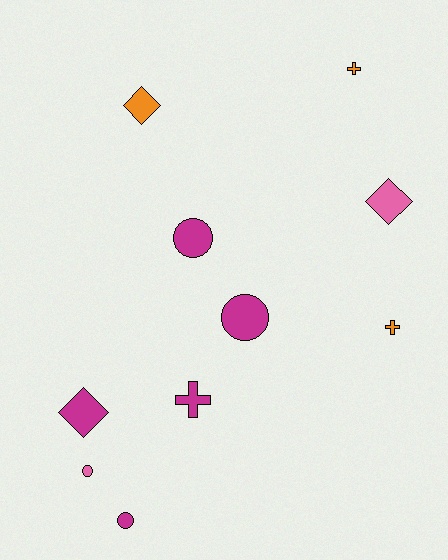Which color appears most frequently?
Magenta, with 5 objects.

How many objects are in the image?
There are 10 objects.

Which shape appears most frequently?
Circle, with 4 objects.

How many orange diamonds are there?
There is 1 orange diamond.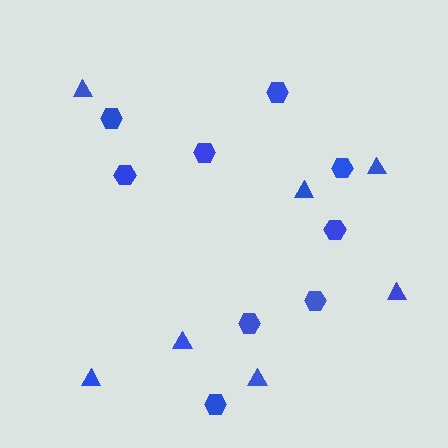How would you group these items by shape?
There are 2 groups: one group of triangles (7) and one group of hexagons (9).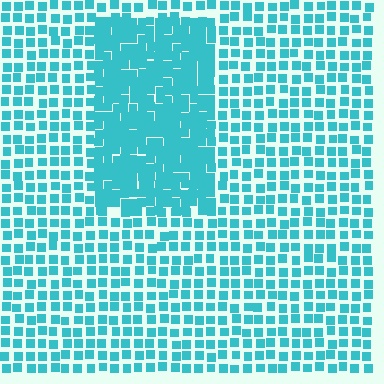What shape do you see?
I see a rectangle.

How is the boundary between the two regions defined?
The boundary is defined by a change in element density (approximately 2.0x ratio). All elements are the same color, size, and shape.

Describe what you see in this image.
The image contains small cyan elements arranged at two different densities. A rectangle-shaped region is visible where the elements are more densely packed than the surrounding area.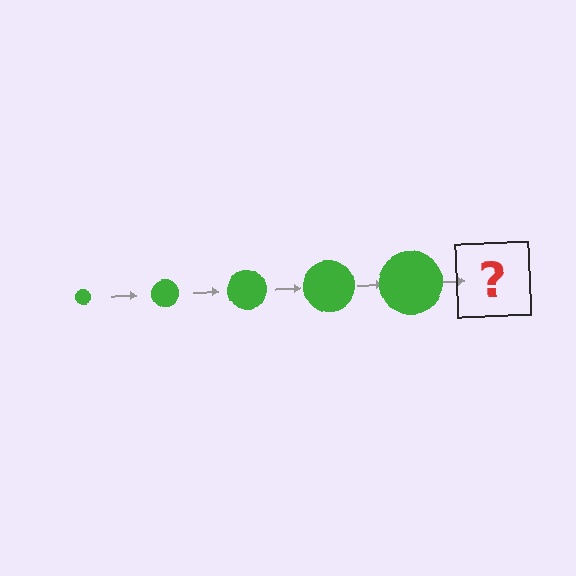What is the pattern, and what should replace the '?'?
The pattern is that the circle gets progressively larger each step. The '?' should be a green circle, larger than the previous one.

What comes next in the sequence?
The next element should be a green circle, larger than the previous one.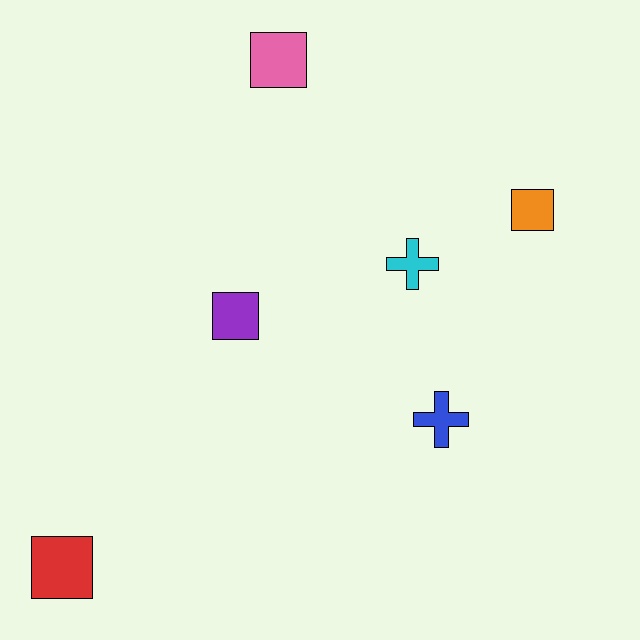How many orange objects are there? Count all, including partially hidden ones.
There is 1 orange object.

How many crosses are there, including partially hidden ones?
There are 2 crosses.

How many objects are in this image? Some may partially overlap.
There are 6 objects.